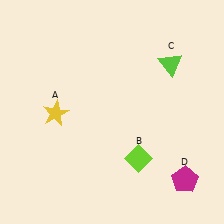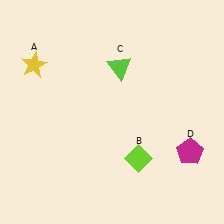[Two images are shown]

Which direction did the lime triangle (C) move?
The lime triangle (C) moved left.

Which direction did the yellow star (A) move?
The yellow star (A) moved up.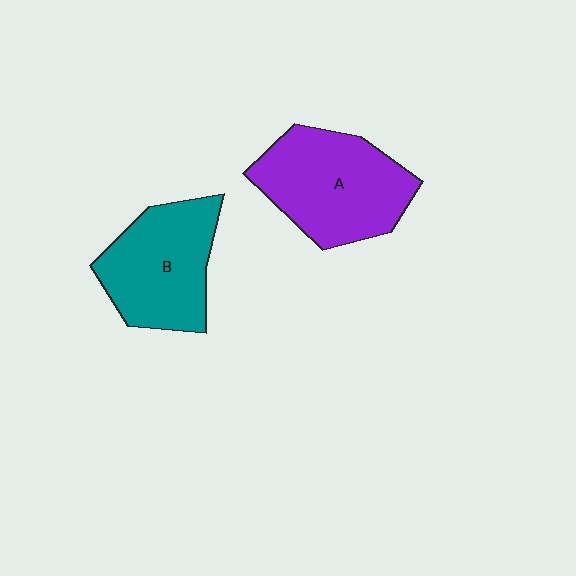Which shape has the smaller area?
Shape B (teal).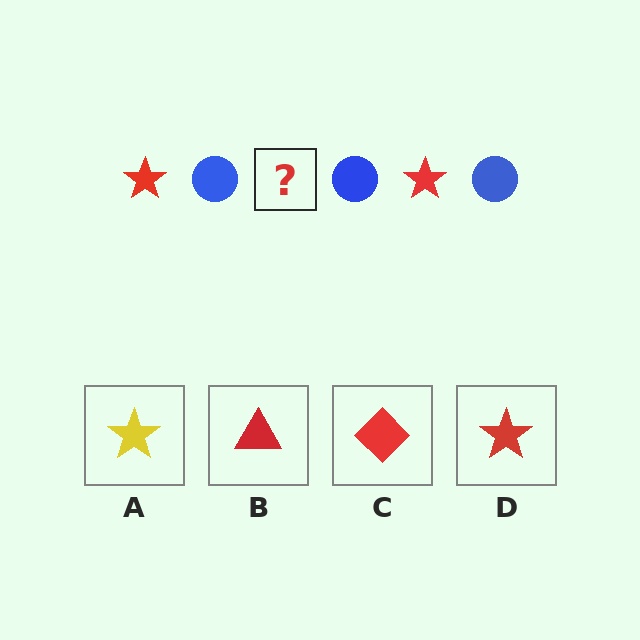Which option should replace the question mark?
Option D.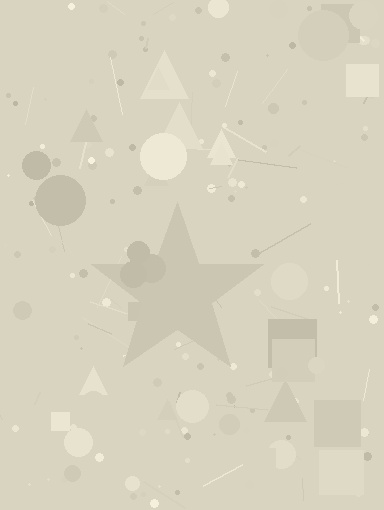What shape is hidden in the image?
A star is hidden in the image.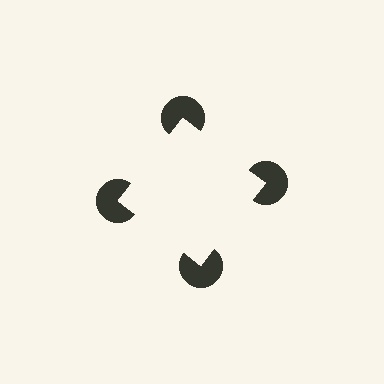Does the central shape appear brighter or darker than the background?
It typically appears slightly brighter than the background, even though no actual brightness change is drawn.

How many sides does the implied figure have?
4 sides.